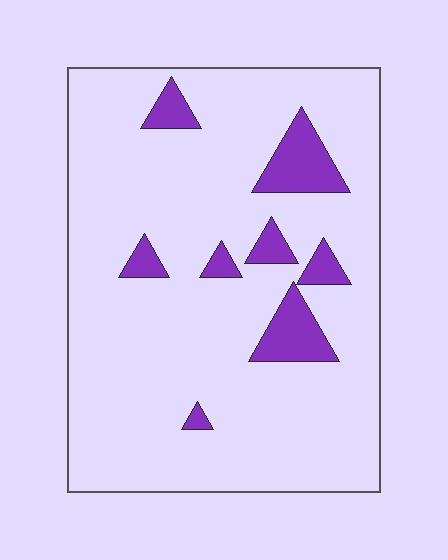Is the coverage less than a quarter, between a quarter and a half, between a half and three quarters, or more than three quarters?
Less than a quarter.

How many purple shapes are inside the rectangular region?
8.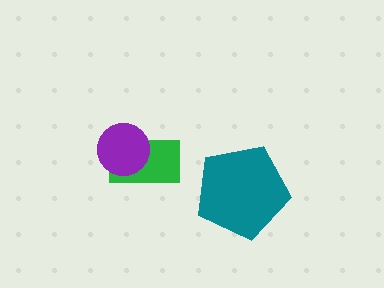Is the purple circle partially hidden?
No, no other shape covers it.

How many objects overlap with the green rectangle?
1 object overlaps with the green rectangle.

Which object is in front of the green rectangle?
The purple circle is in front of the green rectangle.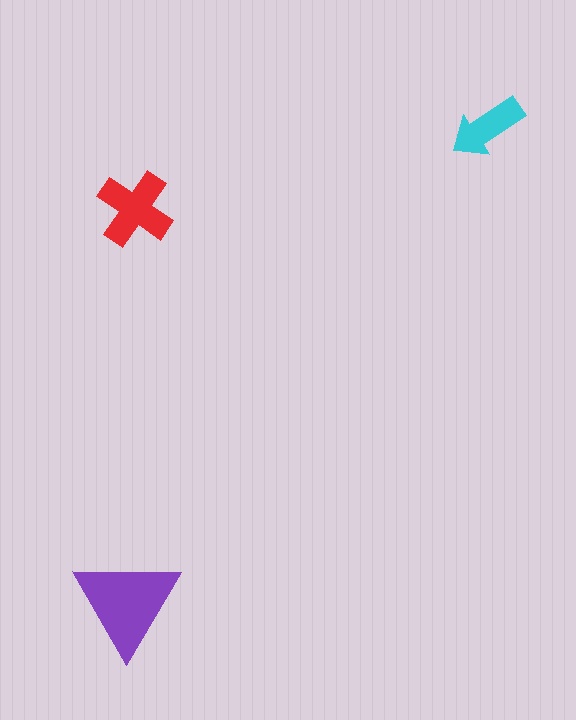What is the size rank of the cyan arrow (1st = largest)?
3rd.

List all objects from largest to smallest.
The purple triangle, the red cross, the cyan arrow.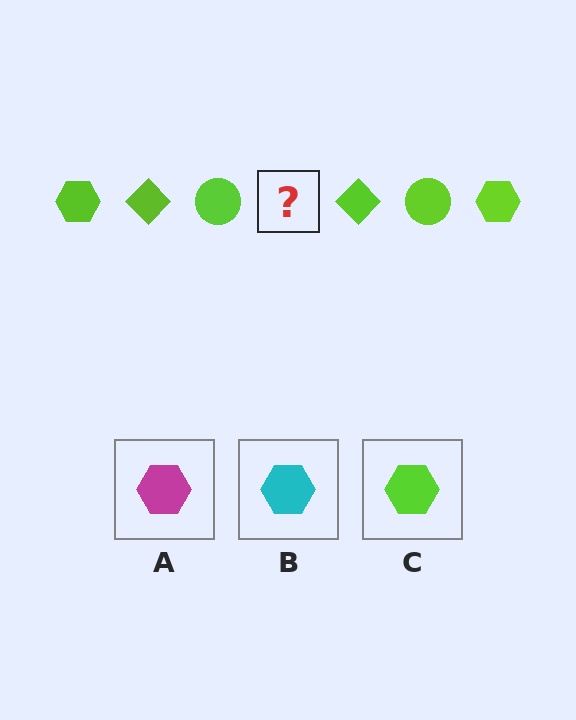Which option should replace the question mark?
Option C.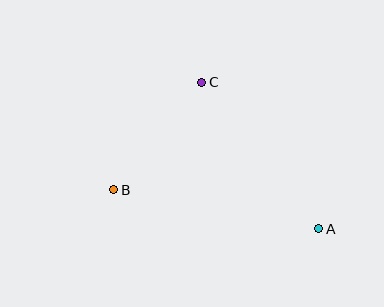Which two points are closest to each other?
Points B and C are closest to each other.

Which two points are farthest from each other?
Points A and B are farthest from each other.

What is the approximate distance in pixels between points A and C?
The distance between A and C is approximately 188 pixels.